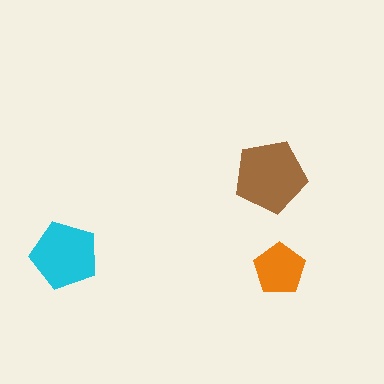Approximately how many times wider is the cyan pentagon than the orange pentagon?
About 1.5 times wider.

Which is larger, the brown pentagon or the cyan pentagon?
The brown one.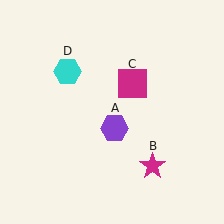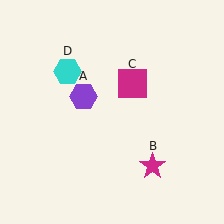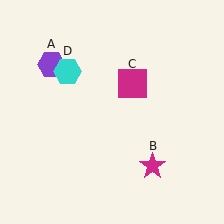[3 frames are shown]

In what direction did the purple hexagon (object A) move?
The purple hexagon (object A) moved up and to the left.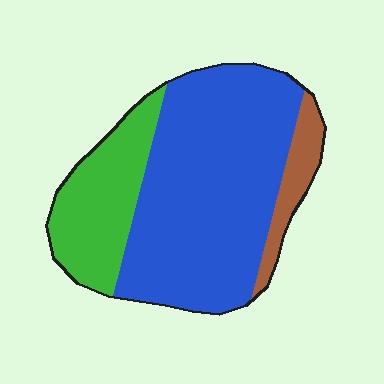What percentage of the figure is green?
Green covers 25% of the figure.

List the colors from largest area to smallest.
From largest to smallest: blue, green, brown.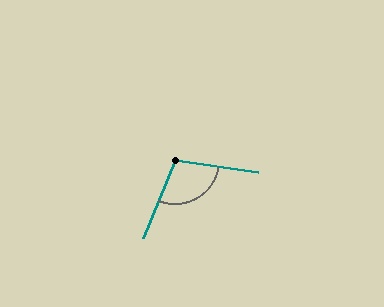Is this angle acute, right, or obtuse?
It is obtuse.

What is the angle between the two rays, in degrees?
Approximately 104 degrees.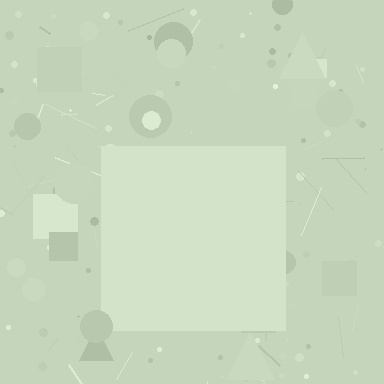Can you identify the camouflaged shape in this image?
The camouflaged shape is a square.